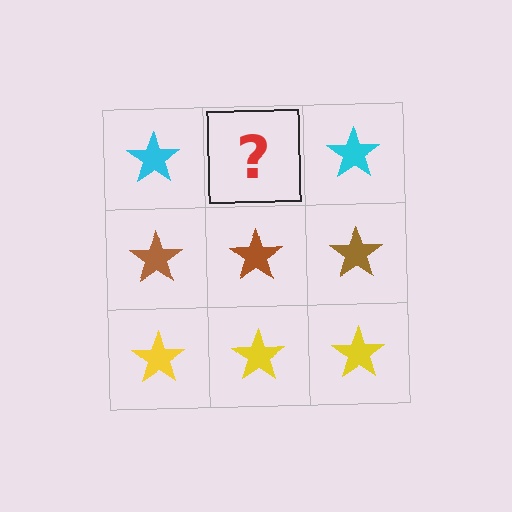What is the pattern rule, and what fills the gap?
The rule is that each row has a consistent color. The gap should be filled with a cyan star.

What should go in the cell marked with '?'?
The missing cell should contain a cyan star.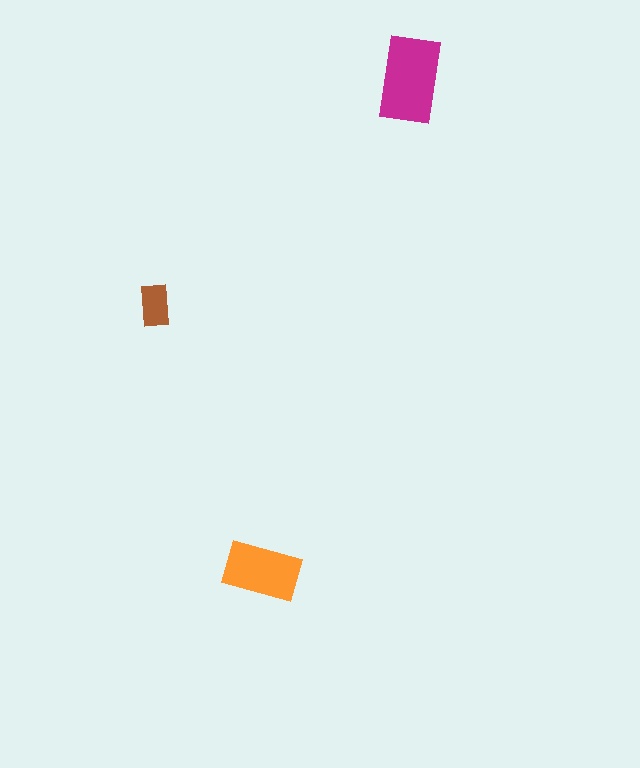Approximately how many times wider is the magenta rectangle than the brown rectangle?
About 2 times wider.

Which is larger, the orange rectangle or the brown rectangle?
The orange one.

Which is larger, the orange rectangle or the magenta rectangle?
The magenta one.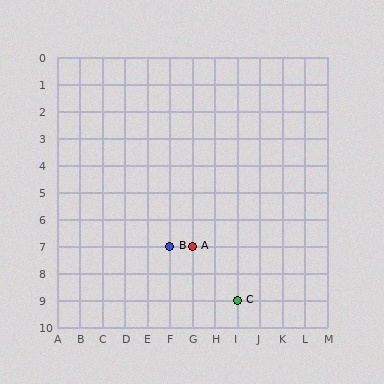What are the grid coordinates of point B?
Point B is at grid coordinates (F, 7).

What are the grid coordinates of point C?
Point C is at grid coordinates (I, 9).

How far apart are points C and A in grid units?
Points C and A are 2 columns and 2 rows apart (about 2.8 grid units diagonally).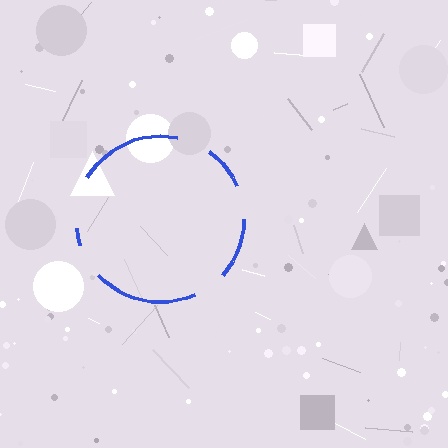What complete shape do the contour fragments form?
The contour fragments form a circle.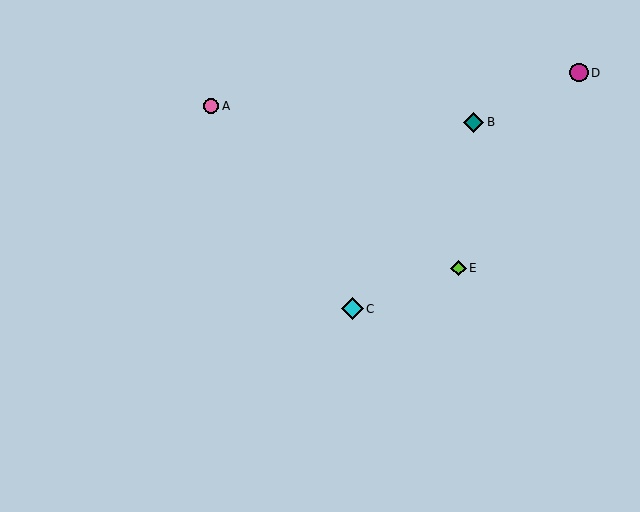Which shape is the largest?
The cyan diamond (labeled C) is the largest.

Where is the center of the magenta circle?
The center of the magenta circle is at (579, 73).